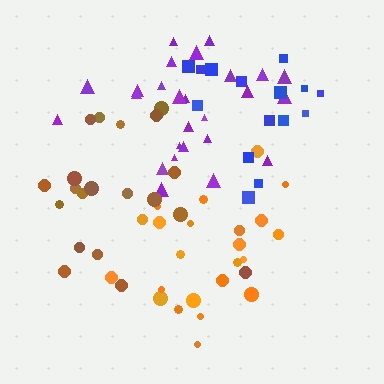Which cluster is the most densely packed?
Purple.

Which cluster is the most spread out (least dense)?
Blue.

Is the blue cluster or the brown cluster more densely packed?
Brown.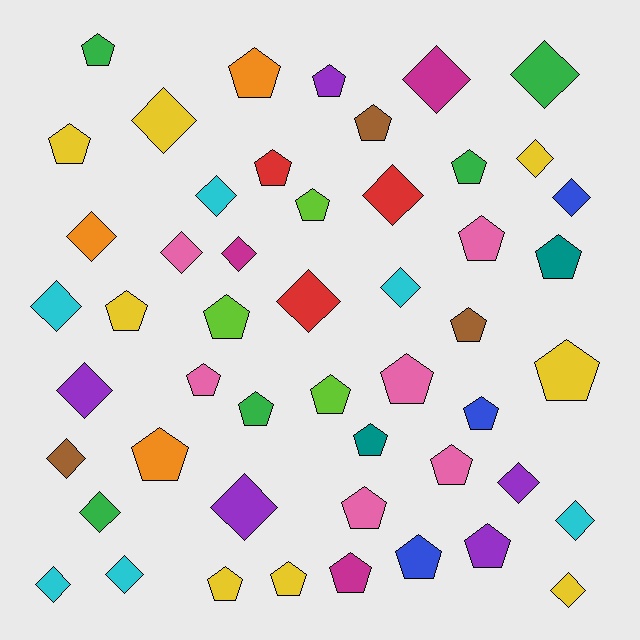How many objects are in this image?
There are 50 objects.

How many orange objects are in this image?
There are 3 orange objects.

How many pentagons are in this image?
There are 28 pentagons.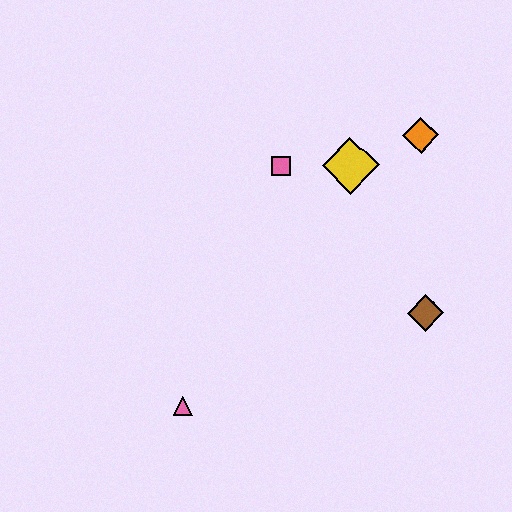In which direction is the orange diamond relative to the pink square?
The orange diamond is to the right of the pink square.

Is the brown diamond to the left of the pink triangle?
No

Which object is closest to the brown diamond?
The yellow diamond is closest to the brown diamond.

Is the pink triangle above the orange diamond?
No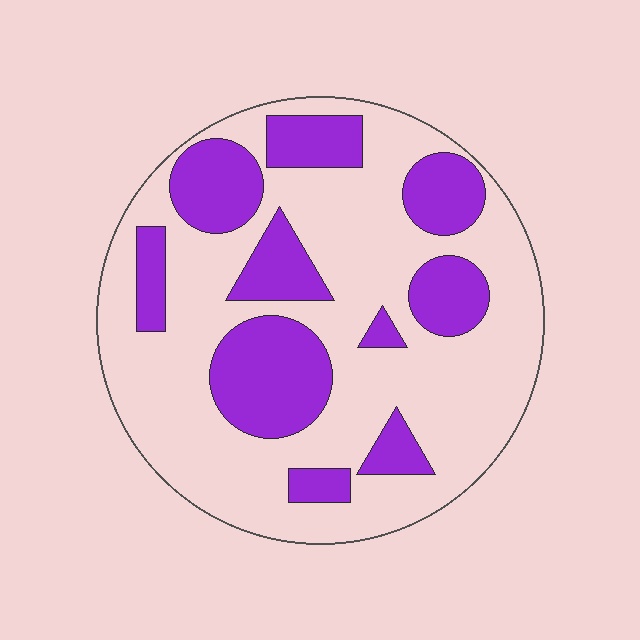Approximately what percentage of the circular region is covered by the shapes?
Approximately 30%.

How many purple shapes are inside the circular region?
10.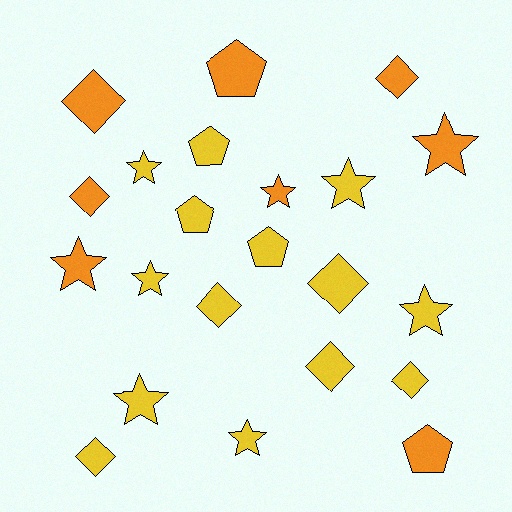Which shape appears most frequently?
Star, with 9 objects.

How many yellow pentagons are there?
There are 3 yellow pentagons.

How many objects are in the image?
There are 22 objects.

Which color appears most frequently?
Yellow, with 14 objects.